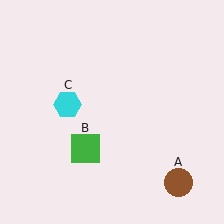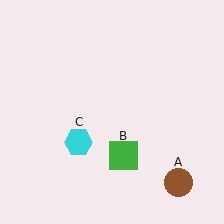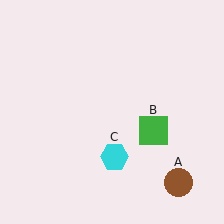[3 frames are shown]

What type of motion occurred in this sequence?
The green square (object B), cyan hexagon (object C) rotated counterclockwise around the center of the scene.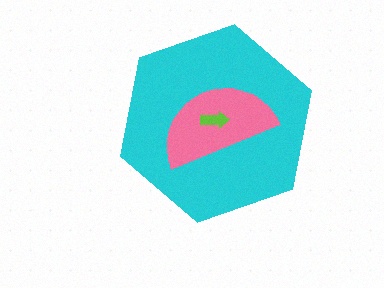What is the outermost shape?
The cyan hexagon.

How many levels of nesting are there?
3.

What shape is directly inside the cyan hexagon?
The pink semicircle.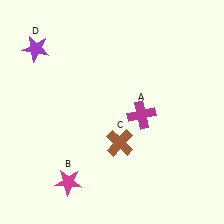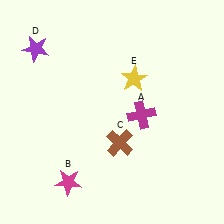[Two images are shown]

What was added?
A yellow star (E) was added in Image 2.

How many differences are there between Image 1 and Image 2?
There is 1 difference between the two images.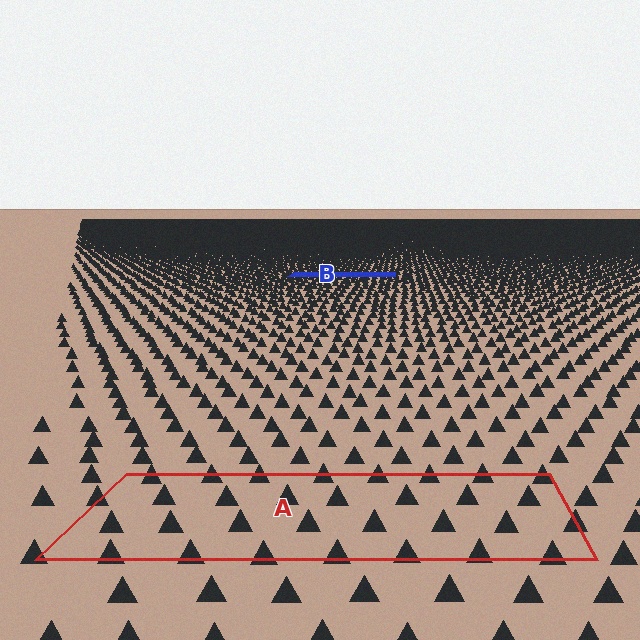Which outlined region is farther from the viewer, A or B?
Region B is farther from the viewer — the texture elements inside it appear smaller and more densely packed.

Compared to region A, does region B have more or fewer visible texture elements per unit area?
Region B has more texture elements per unit area — they are packed more densely because it is farther away.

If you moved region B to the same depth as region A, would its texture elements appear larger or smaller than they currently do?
They would appear larger. At a closer depth, the same texture elements are projected at a bigger on-screen size.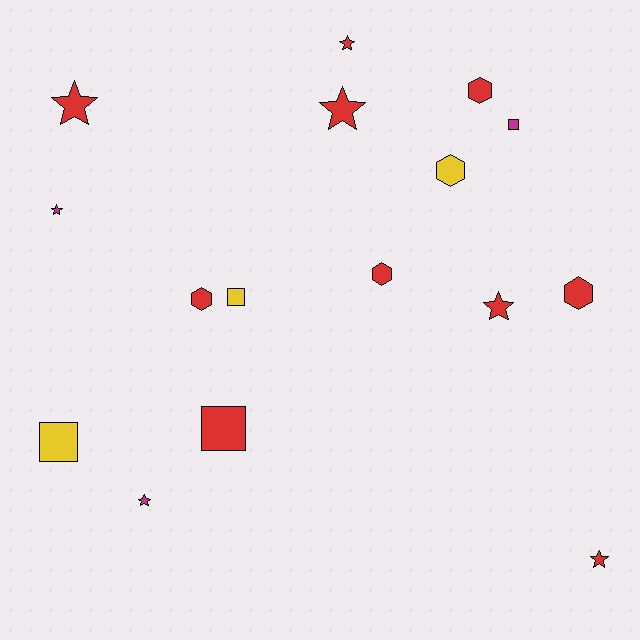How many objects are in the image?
There are 16 objects.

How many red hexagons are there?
There are 4 red hexagons.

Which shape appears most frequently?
Star, with 7 objects.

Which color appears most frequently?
Red, with 10 objects.